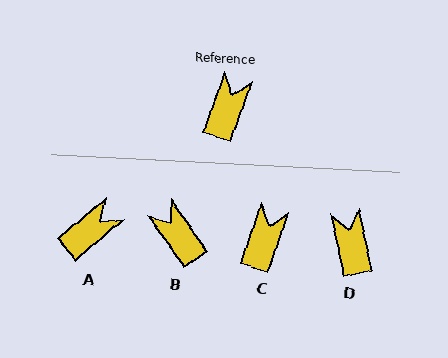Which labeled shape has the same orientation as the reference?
C.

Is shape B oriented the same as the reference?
No, it is off by about 55 degrees.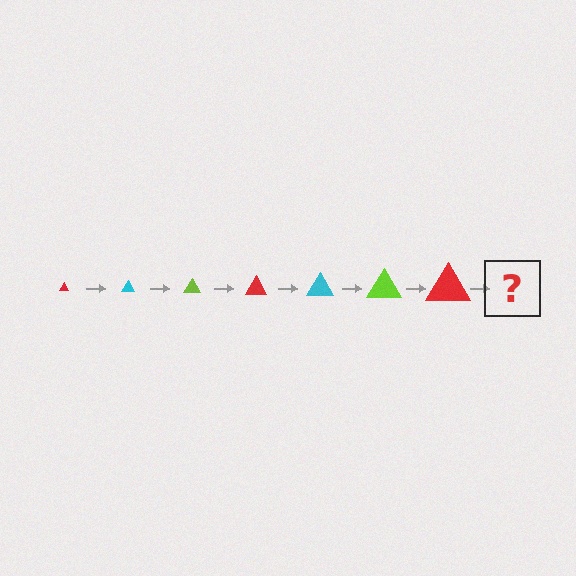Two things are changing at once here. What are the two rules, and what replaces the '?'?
The two rules are that the triangle grows larger each step and the color cycles through red, cyan, and lime. The '?' should be a cyan triangle, larger than the previous one.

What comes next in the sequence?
The next element should be a cyan triangle, larger than the previous one.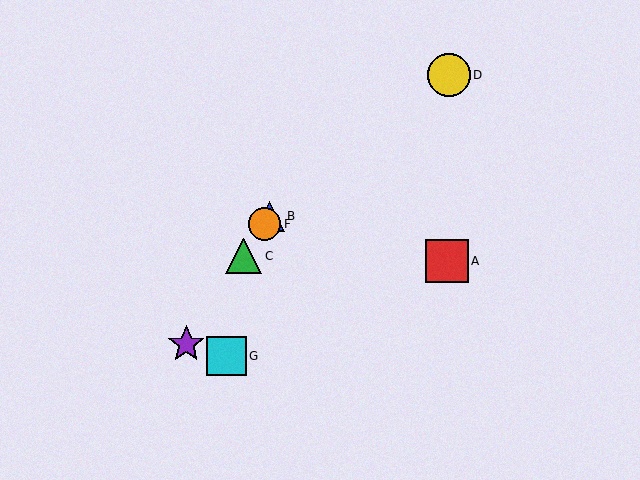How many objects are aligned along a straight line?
4 objects (B, C, E, F) are aligned along a straight line.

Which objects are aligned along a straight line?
Objects B, C, E, F are aligned along a straight line.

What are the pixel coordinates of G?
Object G is at (227, 356).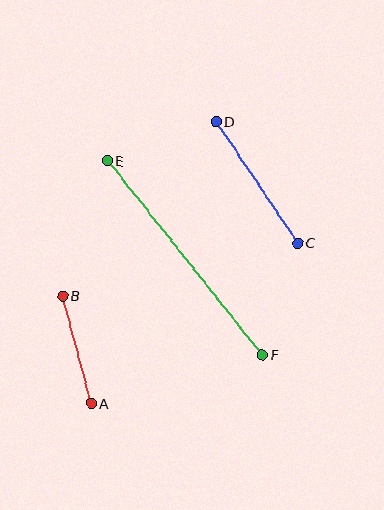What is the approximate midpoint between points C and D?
The midpoint is at approximately (257, 182) pixels.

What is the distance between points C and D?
The distance is approximately 147 pixels.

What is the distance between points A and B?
The distance is approximately 111 pixels.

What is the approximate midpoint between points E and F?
The midpoint is at approximately (185, 258) pixels.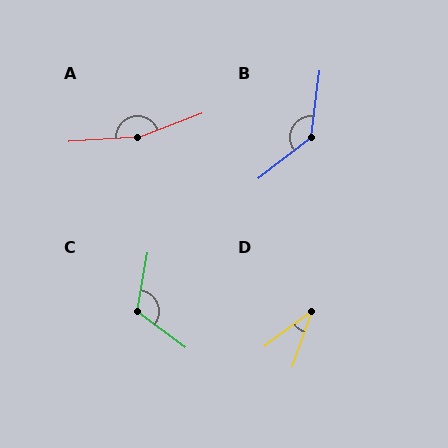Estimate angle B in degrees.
Approximately 134 degrees.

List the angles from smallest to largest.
D (33°), C (116°), B (134°), A (163°).